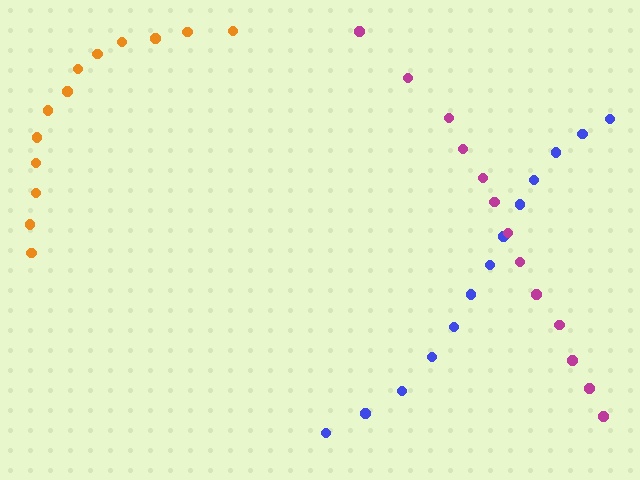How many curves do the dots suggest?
There are 3 distinct paths.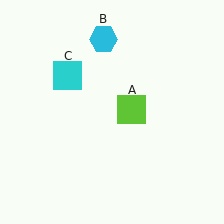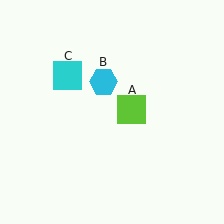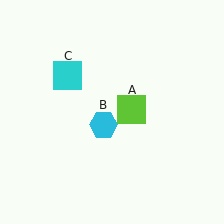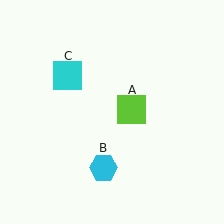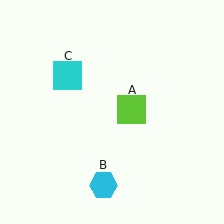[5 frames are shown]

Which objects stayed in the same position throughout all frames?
Lime square (object A) and cyan square (object C) remained stationary.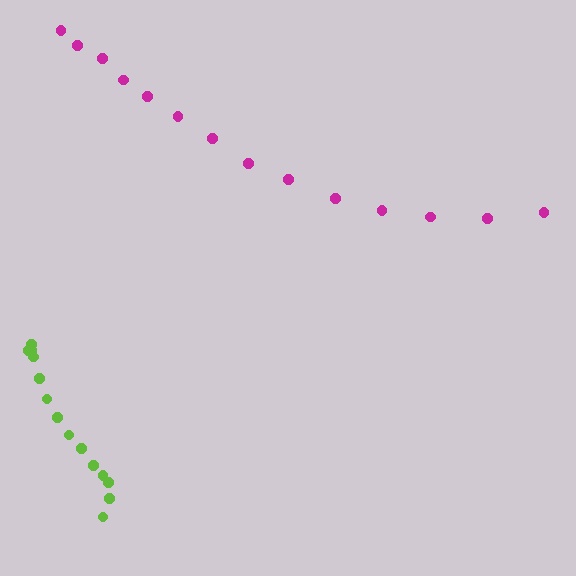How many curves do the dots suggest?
There are 2 distinct paths.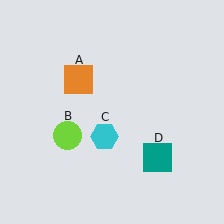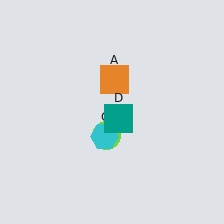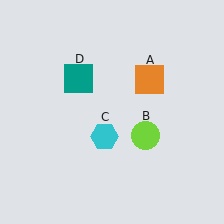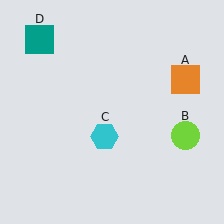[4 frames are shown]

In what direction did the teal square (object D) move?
The teal square (object D) moved up and to the left.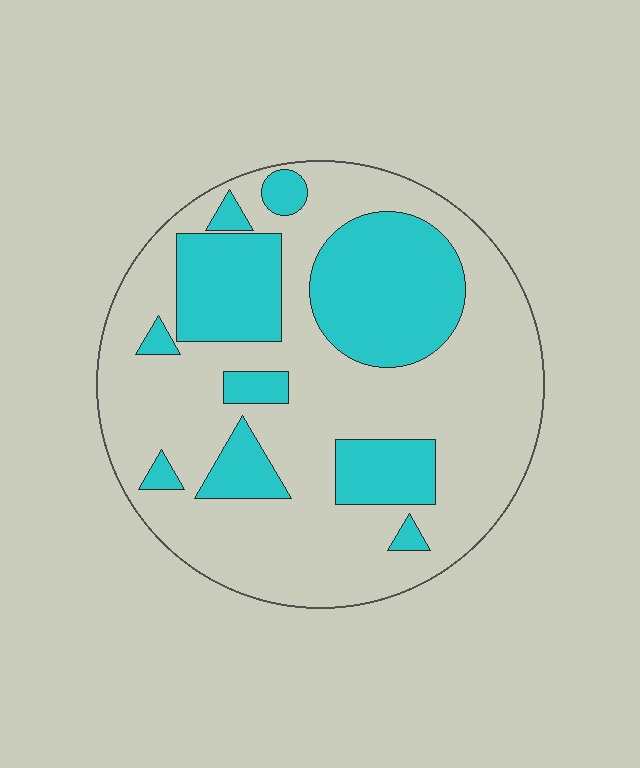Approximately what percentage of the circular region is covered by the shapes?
Approximately 30%.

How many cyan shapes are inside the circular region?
10.